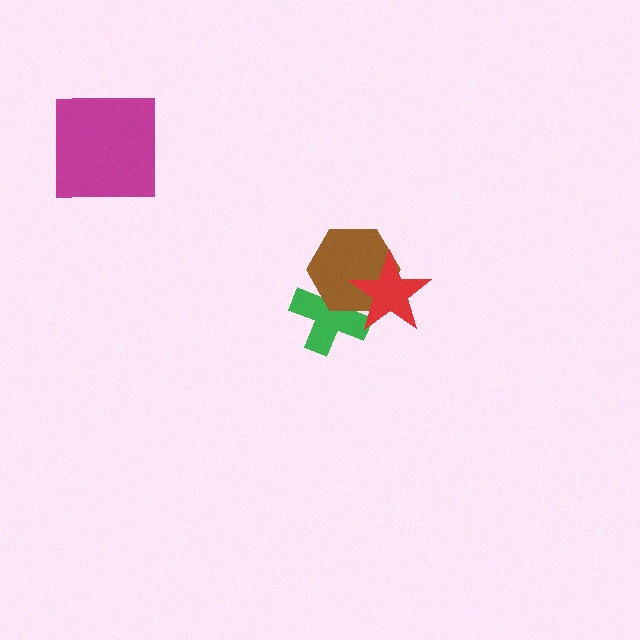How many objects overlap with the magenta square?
0 objects overlap with the magenta square.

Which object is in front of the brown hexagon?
The red star is in front of the brown hexagon.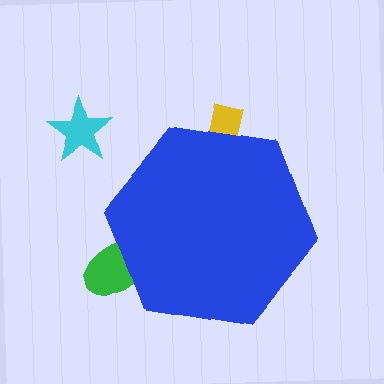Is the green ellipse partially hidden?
Yes, the green ellipse is partially hidden behind the blue hexagon.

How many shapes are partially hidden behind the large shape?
2 shapes are partially hidden.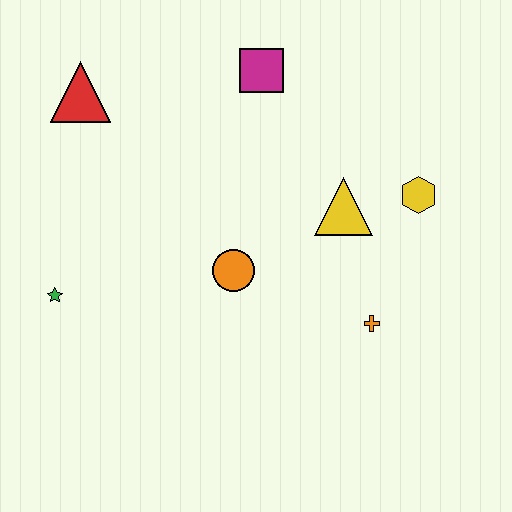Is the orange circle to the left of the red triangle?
No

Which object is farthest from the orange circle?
The red triangle is farthest from the orange circle.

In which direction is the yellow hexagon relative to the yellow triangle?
The yellow hexagon is to the right of the yellow triangle.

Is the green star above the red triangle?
No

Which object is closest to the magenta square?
The yellow triangle is closest to the magenta square.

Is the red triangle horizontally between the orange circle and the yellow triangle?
No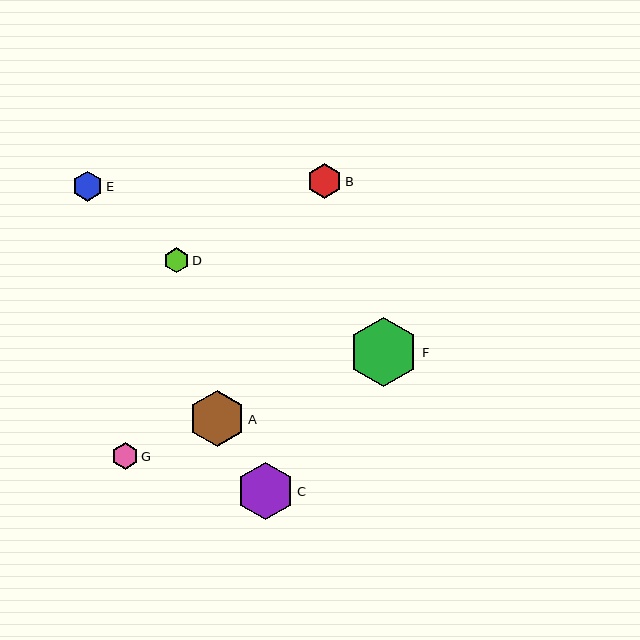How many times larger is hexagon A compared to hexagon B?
Hexagon A is approximately 1.6 times the size of hexagon B.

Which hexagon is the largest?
Hexagon F is the largest with a size of approximately 69 pixels.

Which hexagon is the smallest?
Hexagon D is the smallest with a size of approximately 25 pixels.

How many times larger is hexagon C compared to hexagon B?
Hexagon C is approximately 1.6 times the size of hexagon B.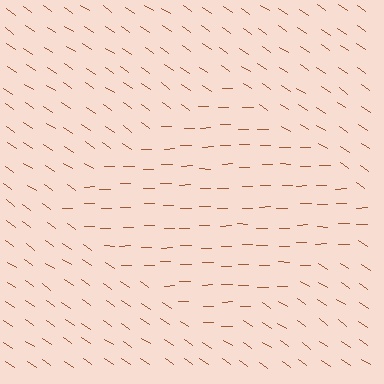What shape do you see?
I see a diamond.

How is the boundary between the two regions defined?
The boundary is defined purely by a change in line orientation (approximately 35 degrees difference). All lines are the same color and thickness.